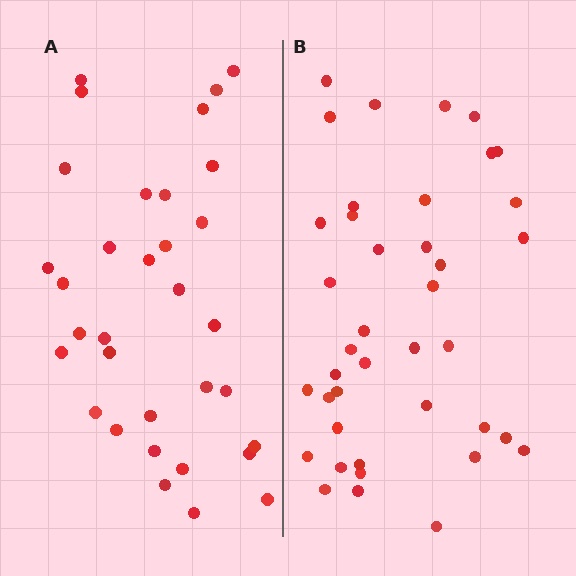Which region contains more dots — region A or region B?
Region B (the right region) has more dots.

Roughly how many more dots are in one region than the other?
Region B has roughly 8 or so more dots than region A.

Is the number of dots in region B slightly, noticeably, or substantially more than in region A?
Region B has only slightly more — the two regions are fairly close. The ratio is roughly 1.2 to 1.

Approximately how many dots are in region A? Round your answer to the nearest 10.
About 30 dots. (The exact count is 33, which rounds to 30.)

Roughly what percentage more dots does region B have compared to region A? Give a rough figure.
About 20% more.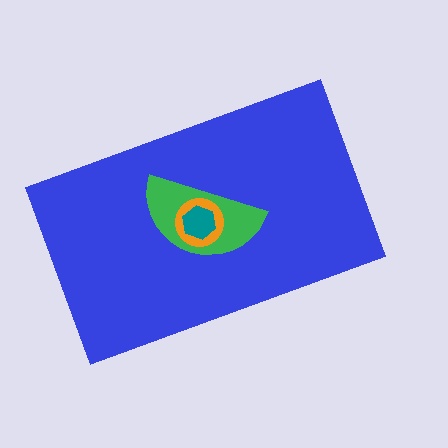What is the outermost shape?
The blue rectangle.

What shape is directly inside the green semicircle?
The orange circle.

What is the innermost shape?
The teal hexagon.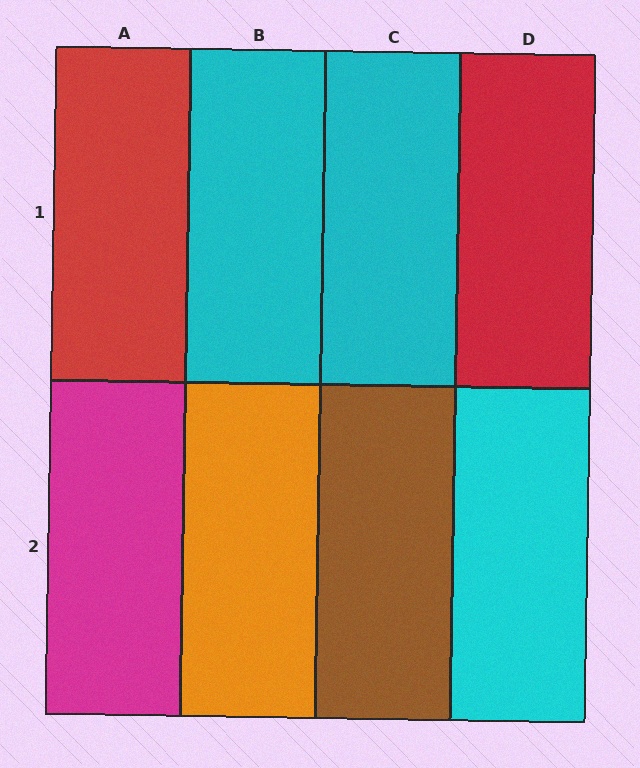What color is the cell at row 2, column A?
Magenta.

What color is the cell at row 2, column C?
Brown.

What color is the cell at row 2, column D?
Cyan.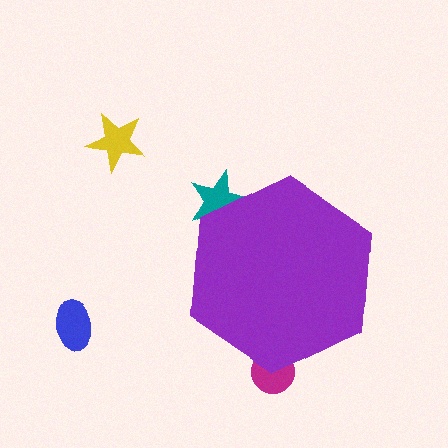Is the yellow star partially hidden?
No, the yellow star is fully visible.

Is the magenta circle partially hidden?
Yes, the magenta circle is partially hidden behind the purple hexagon.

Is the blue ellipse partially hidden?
No, the blue ellipse is fully visible.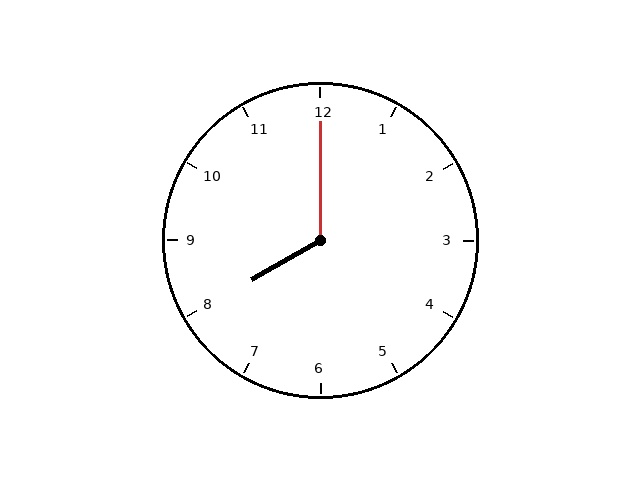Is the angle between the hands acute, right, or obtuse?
It is obtuse.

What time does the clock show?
8:00.